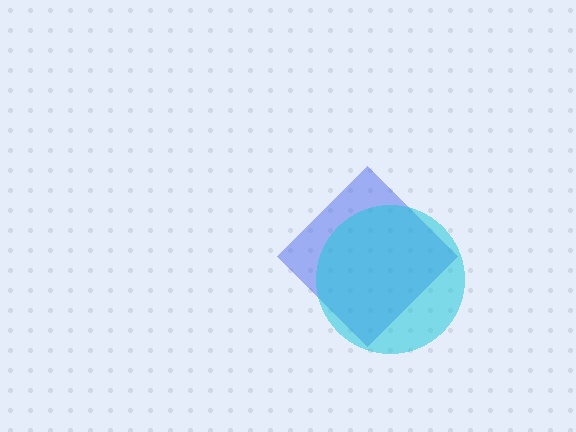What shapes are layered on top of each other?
The layered shapes are: a blue diamond, a cyan circle.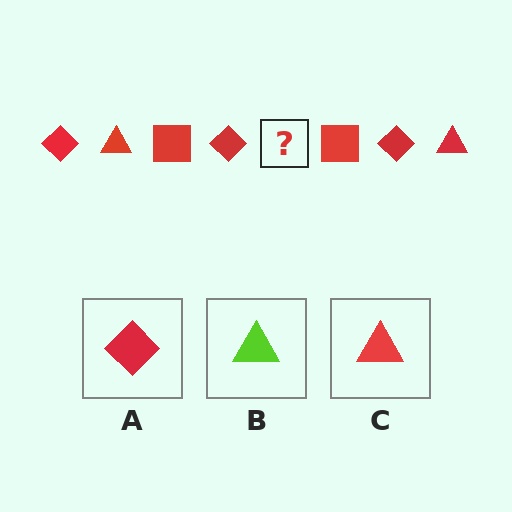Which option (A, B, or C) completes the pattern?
C.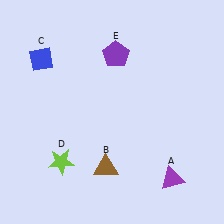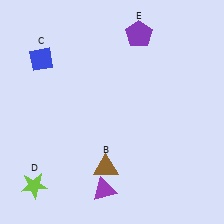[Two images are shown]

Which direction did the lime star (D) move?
The lime star (D) moved left.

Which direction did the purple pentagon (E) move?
The purple pentagon (E) moved right.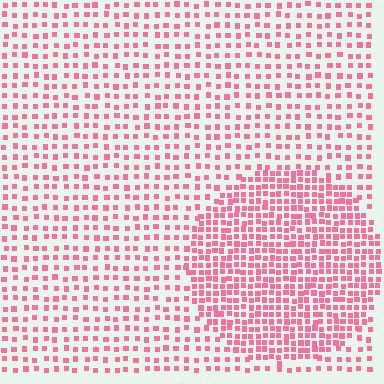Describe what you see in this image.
The image contains small pink elements arranged at two different densities. A circle-shaped region is visible where the elements are more densely packed than the surrounding area.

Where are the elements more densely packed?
The elements are more densely packed inside the circle boundary.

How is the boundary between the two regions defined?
The boundary is defined by a change in element density (approximately 2.0x ratio). All elements are the same color, size, and shape.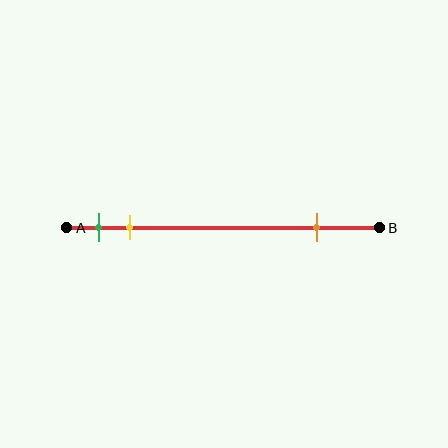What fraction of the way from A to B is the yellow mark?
The yellow mark is approximately 20% (0.2) of the way from A to B.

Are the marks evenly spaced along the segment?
No, the marks are not evenly spaced.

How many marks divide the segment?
There are 3 marks dividing the segment.